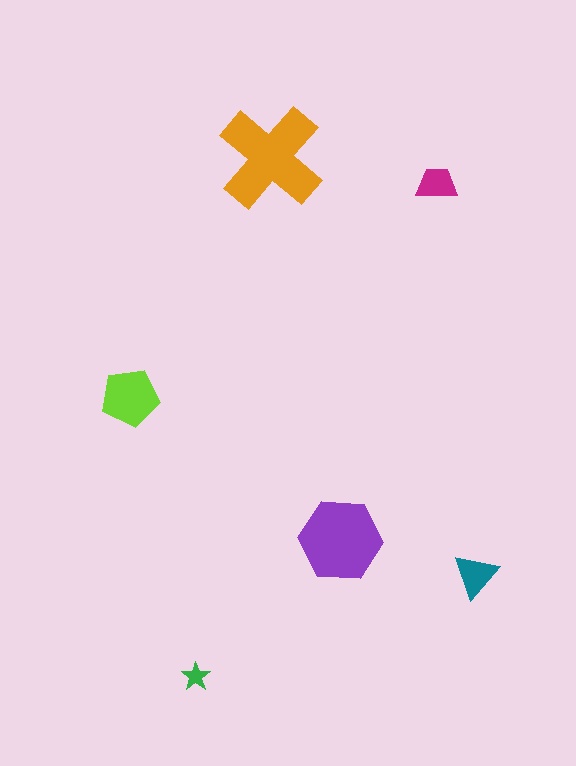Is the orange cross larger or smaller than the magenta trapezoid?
Larger.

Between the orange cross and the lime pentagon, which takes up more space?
The orange cross.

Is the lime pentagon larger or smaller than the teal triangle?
Larger.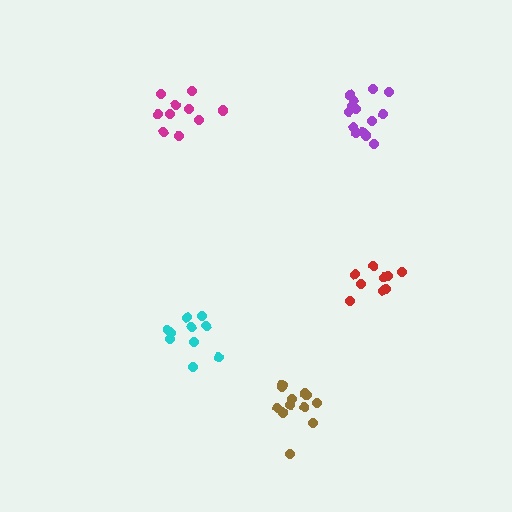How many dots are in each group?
Group 1: 10 dots, Group 2: 10 dots, Group 3: 10 dots, Group 4: 12 dots, Group 5: 14 dots (56 total).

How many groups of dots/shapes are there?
There are 5 groups.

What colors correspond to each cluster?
The clusters are colored: red, cyan, magenta, brown, purple.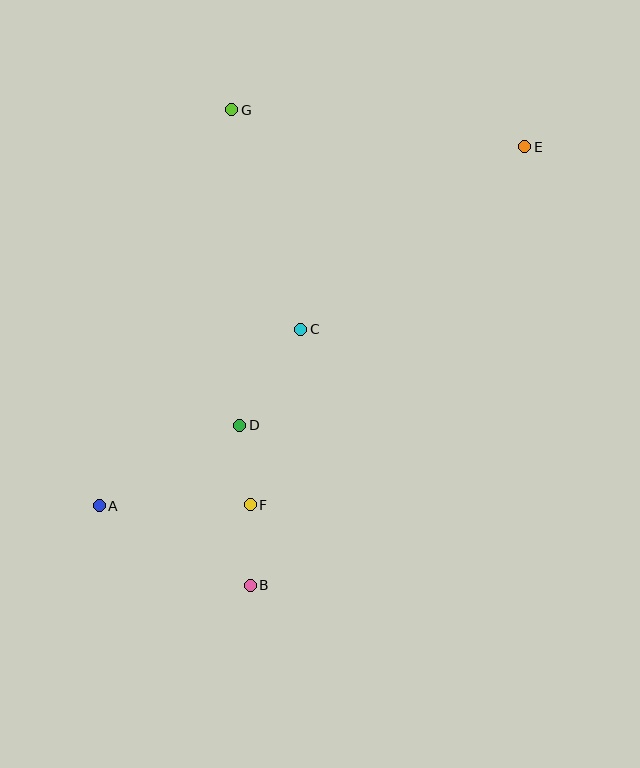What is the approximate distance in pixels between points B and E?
The distance between B and E is approximately 517 pixels.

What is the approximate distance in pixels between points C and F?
The distance between C and F is approximately 183 pixels.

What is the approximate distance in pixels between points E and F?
The distance between E and F is approximately 451 pixels.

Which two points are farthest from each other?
Points A and E are farthest from each other.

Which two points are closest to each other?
Points D and F are closest to each other.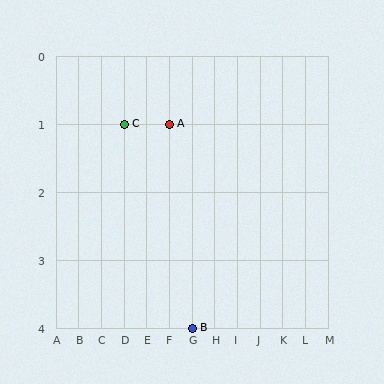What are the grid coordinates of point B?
Point B is at grid coordinates (G, 4).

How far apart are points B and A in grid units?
Points B and A are 1 column and 3 rows apart (about 3.2 grid units diagonally).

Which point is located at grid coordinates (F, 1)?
Point A is at (F, 1).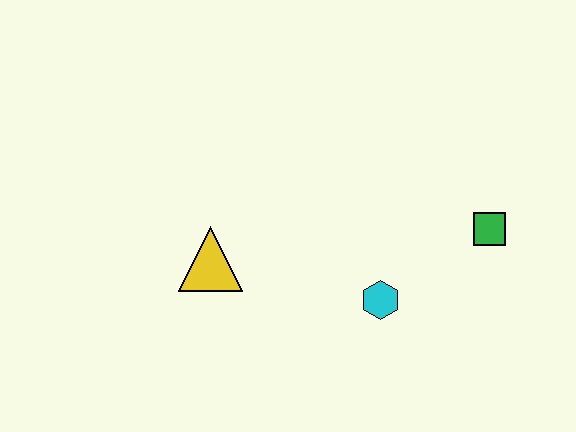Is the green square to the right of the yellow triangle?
Yes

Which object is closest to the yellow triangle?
The cyan hexagon is closest to the yellow triangle.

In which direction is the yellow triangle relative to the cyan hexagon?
The yellow triangle is to the left of the cyan hexagon.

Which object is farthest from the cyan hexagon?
The yellow triangle is farthest from the cyan hexagon.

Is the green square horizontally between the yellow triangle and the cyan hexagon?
No